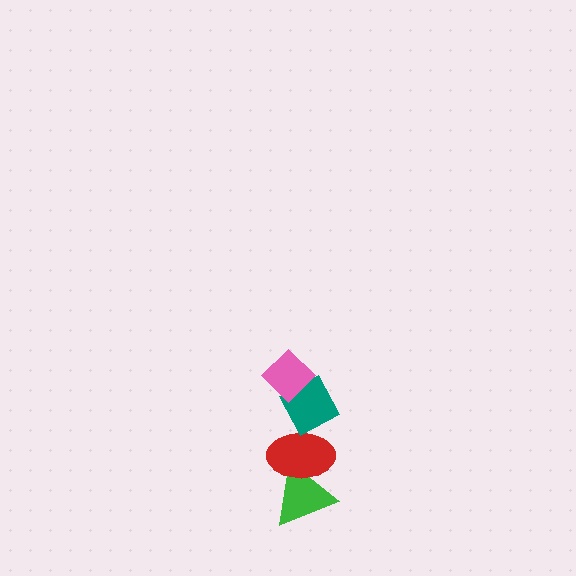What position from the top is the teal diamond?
The teal diamond is 2nd from the top.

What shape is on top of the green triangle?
The red ellipse is on top of the green triangle.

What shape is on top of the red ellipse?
The teal diamond is on top of the red ellipse.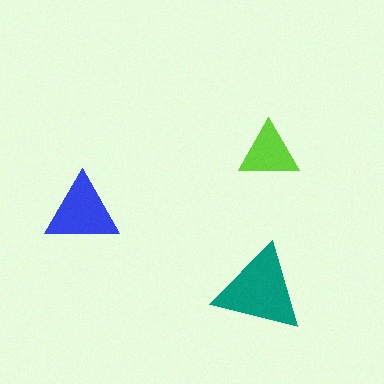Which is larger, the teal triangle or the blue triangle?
The teal one.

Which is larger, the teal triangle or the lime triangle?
The teal one.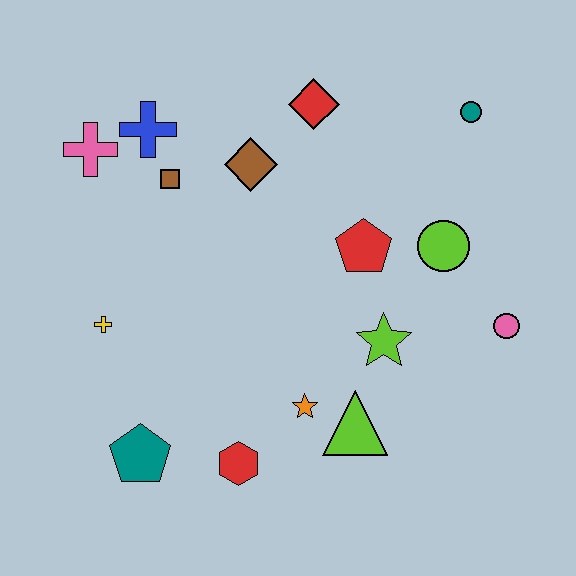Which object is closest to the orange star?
The lime triangle is closest to the orange star.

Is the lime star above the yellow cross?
No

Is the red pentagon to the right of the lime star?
No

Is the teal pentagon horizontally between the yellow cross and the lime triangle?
Yes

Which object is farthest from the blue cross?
The pink circle is farthest from the blue cross.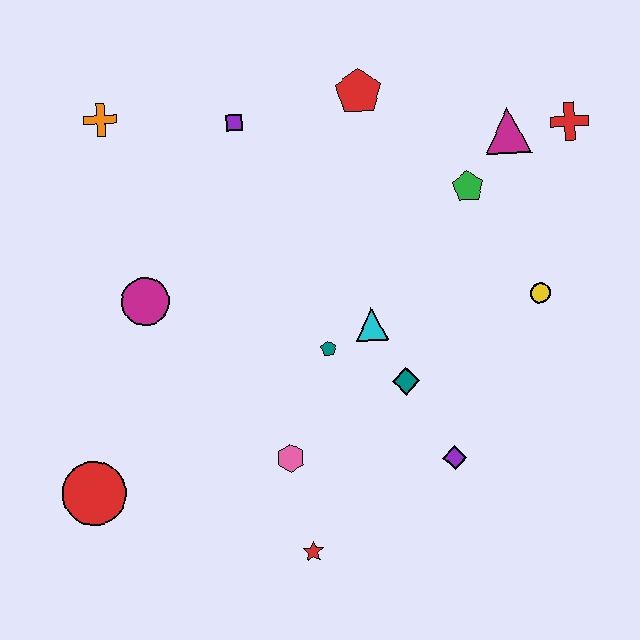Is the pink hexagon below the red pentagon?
Yes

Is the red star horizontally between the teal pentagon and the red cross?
No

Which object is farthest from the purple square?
The red star is farthest from the purple square.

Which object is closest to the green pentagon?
The magenta triangle is closest to the green pentagon.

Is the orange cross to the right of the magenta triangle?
No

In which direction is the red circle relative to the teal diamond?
The red circle is to the left of the teal diamond.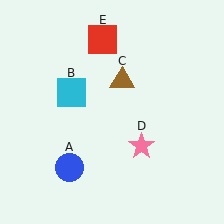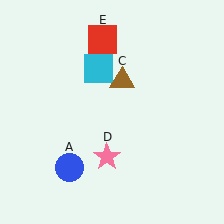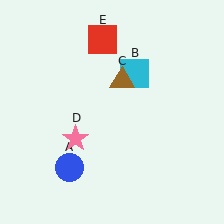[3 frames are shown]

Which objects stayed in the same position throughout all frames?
Blue circle (object A) and brown triangle (object C) and red square (object E) remained stationary.